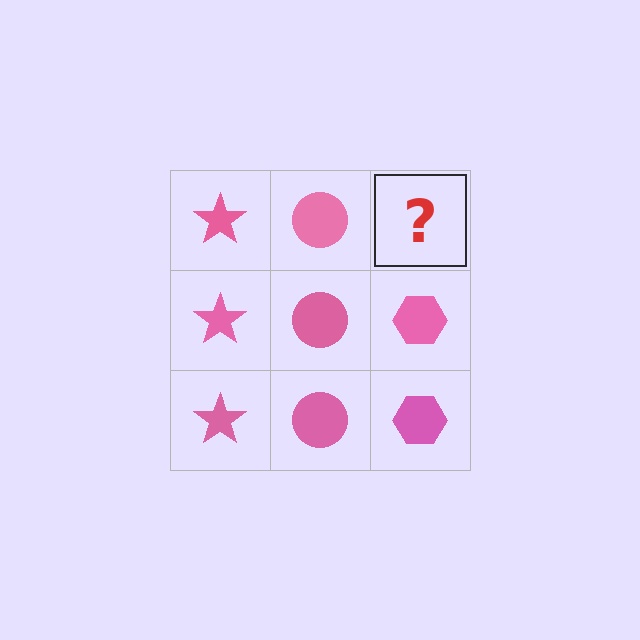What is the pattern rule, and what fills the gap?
The rule is that each column has a consistent shape. The gap should be filled with a pink hexagon.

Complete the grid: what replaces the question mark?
The question mark should be replaced with a pink hexagon.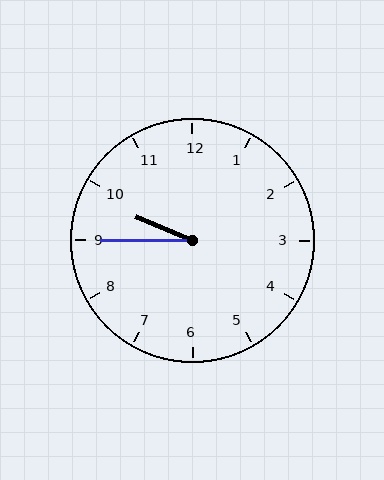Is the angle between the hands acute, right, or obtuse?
It is acute.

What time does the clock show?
9:45.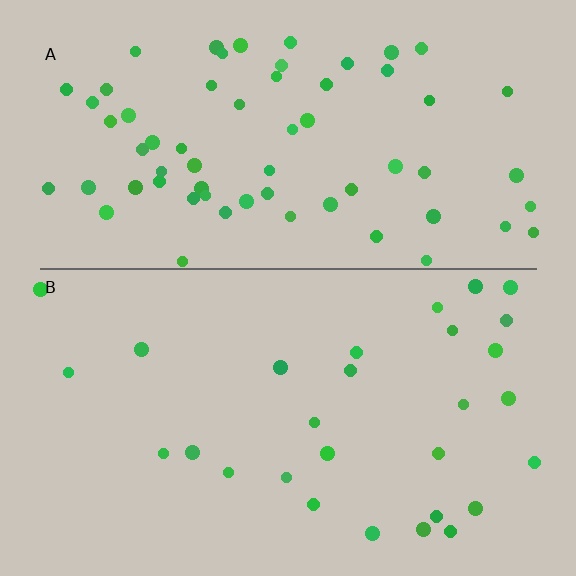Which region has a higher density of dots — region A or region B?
A (the top).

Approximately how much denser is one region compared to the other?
Approximately 2.3× — region A over region B.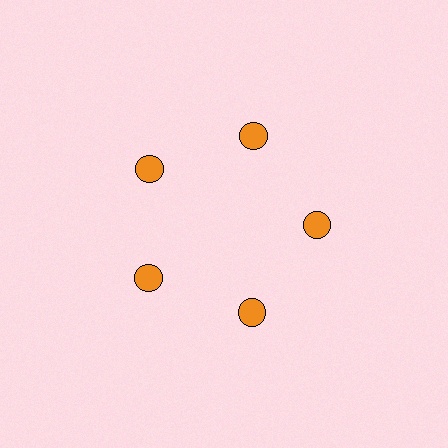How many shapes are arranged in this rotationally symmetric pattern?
There are 5 shapes, arranged in 5 groups of 1.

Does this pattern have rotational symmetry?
Yes, this pattern has 5-fold rotational symmetry. It looks the same after rotating 72 degrees around the center.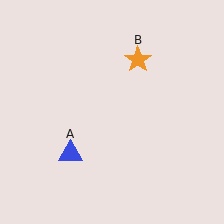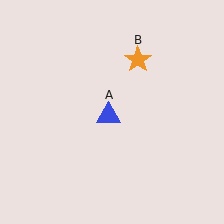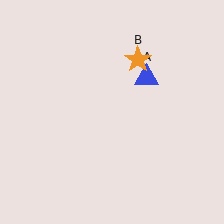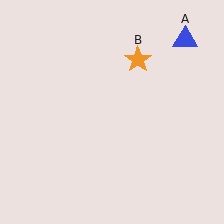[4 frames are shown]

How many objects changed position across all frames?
1 object changed position: blue triangle (object A).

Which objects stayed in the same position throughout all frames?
Orange star (object B) remained stationary.